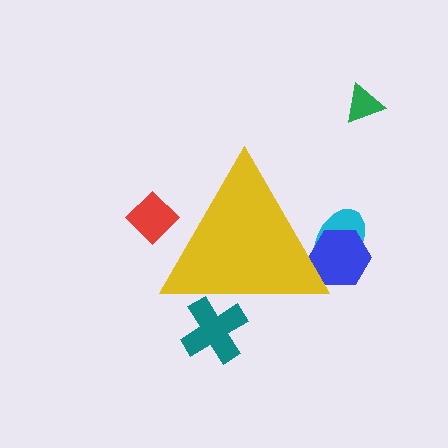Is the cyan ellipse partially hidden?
Yes, the cyan ellipse is partially hidden behind the yellow triangle.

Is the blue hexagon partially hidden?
Yes, the blue hexagon is partially hidden behind the yellow triangle.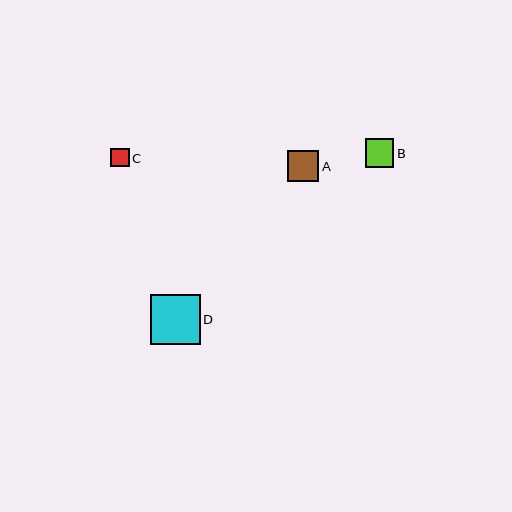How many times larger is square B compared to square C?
Square B is approximately 1.5 times the size of square C.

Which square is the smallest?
Square C is the smallest with a size of approximately 18 pixels.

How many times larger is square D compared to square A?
Square D is approximately 1.6 times the size of square A.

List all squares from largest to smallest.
From largest to smallest: D, A, B, C.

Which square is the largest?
Square D is the largest with a size of approximately 50 pixels.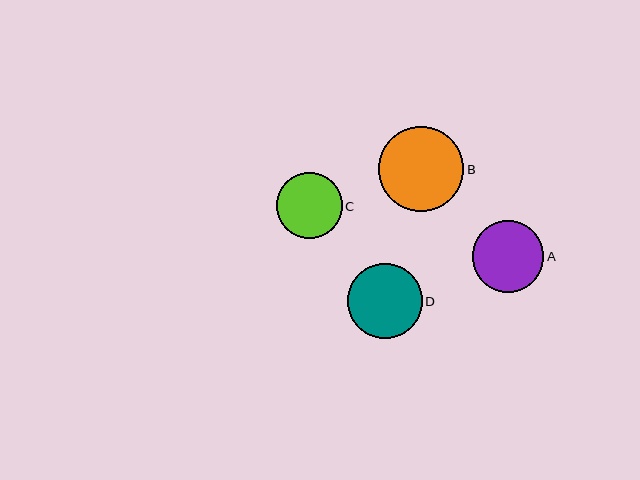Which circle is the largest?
Circle B is the largest with a size of approximately 85 pixels.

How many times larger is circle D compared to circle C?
Circle D is approximately 1.1 times the size of circle C.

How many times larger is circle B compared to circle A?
Circle B is approximately 1.2 times the size of circle A.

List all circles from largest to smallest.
From largest to smallest: B, D, A, C.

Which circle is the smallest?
Circle C is the smallest with a size of approximately 66 pixels.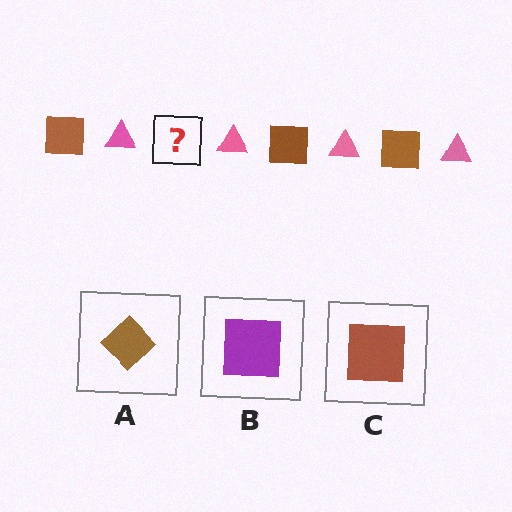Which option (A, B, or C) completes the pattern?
C.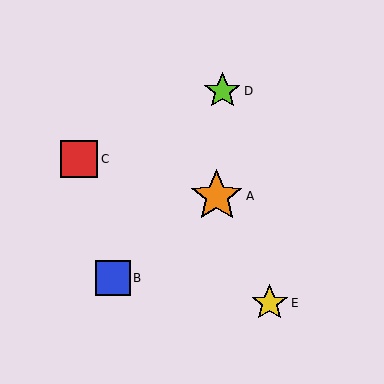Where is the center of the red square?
The center of the red square is at (79, 159).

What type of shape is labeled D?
Shape D is a lime star.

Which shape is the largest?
The orange star (labeled A) is the largest.